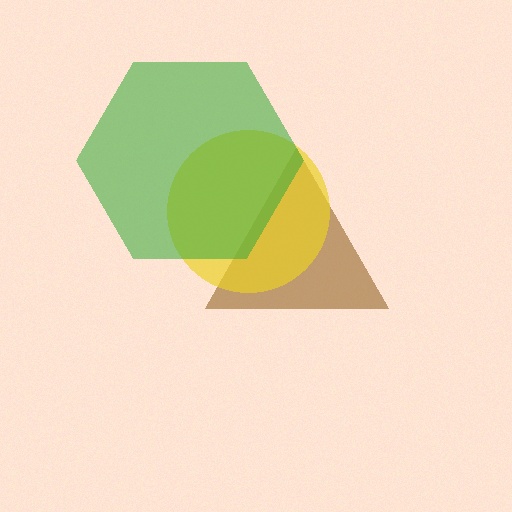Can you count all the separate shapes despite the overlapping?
Yes, there are 3 separate shapes.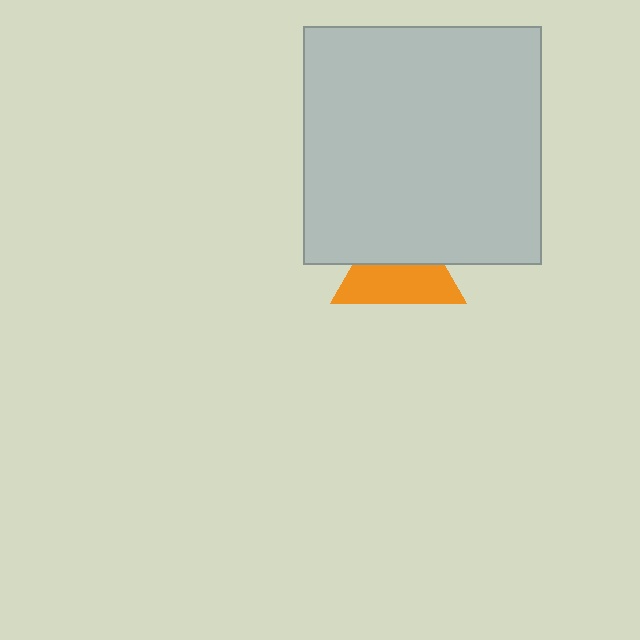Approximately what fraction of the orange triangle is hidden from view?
Roughly 46% of the orange triangle is hidden behind the light gray square.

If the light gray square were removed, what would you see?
You would see the complete orange triangle.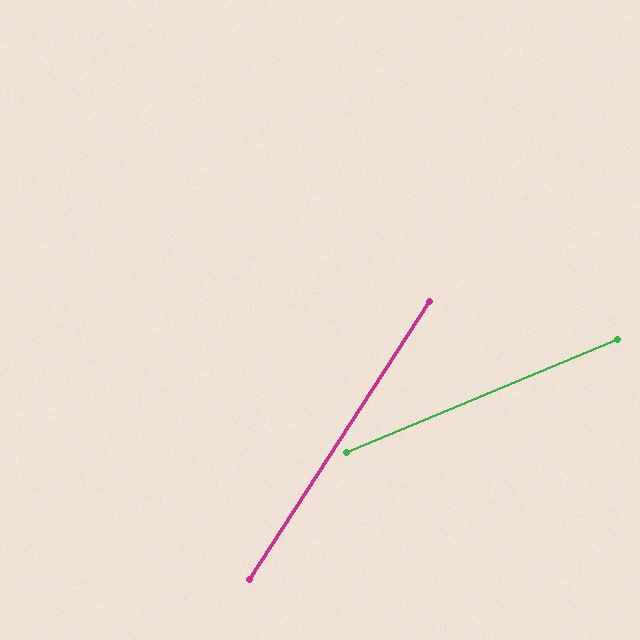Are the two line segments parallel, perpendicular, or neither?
Neither parallel nor perpendicular — they differ by about 34°.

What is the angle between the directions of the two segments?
Approximately 34 degrees.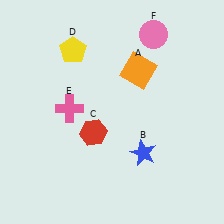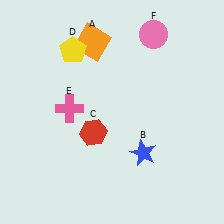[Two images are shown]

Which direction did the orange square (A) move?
The orange square (A) moved left.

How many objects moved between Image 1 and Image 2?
1 object moved between the two images.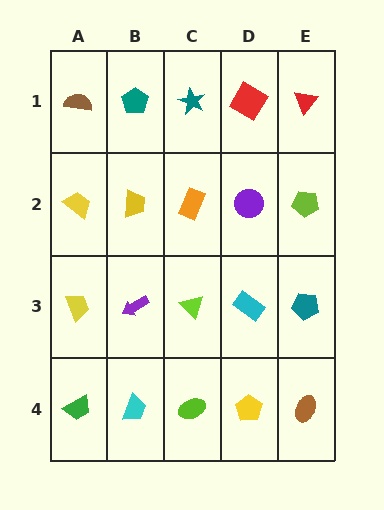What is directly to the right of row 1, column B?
A teal star.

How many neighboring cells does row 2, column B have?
4.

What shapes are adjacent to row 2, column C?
A teal star (row 1, column C), a lime triangle (row 3, column C), a yellow trapezoid (row 2, column B), a purple circle (row 2, column D).